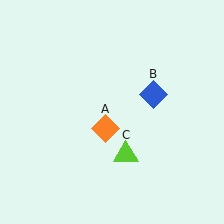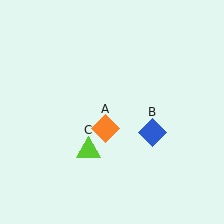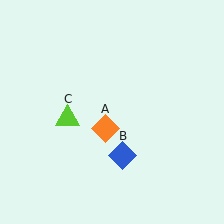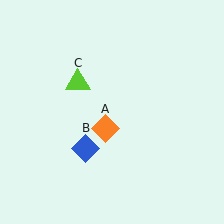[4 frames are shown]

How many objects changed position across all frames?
2 objects changed position: blue diamond (object B), lime triangle (object C).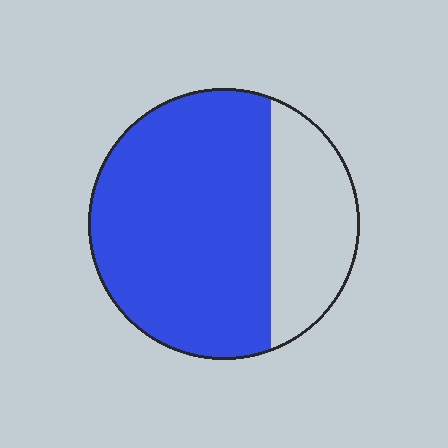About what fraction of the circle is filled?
About three quarters (3/4).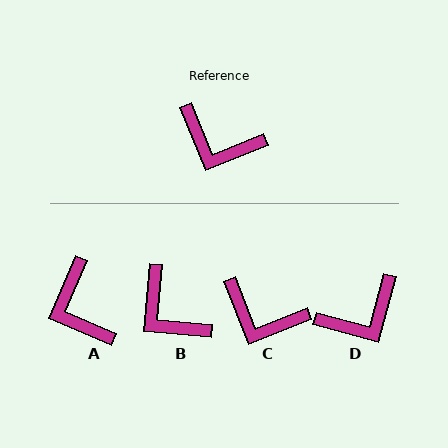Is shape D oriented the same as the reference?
No, it is off by about 53 degrees.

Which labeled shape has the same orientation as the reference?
C.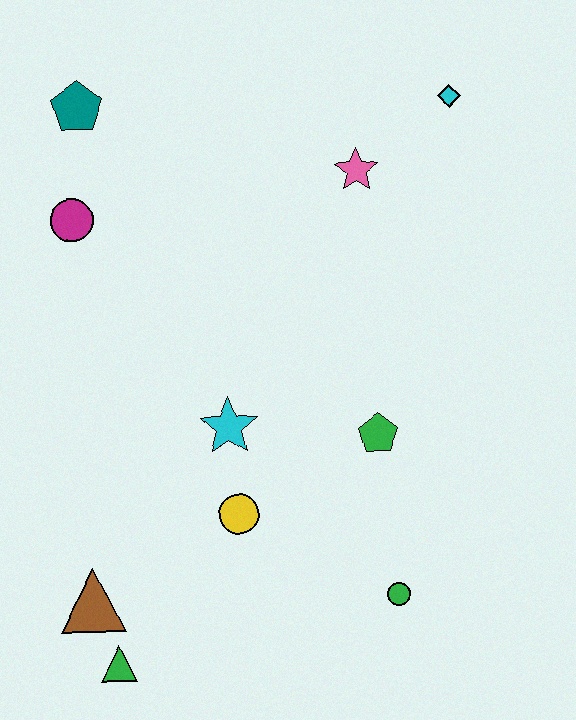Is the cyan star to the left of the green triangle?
No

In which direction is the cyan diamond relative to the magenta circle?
The cyan diamond is to the right of the magenta circle.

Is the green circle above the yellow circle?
No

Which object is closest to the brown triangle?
The green triangle is closest to the brown triangle.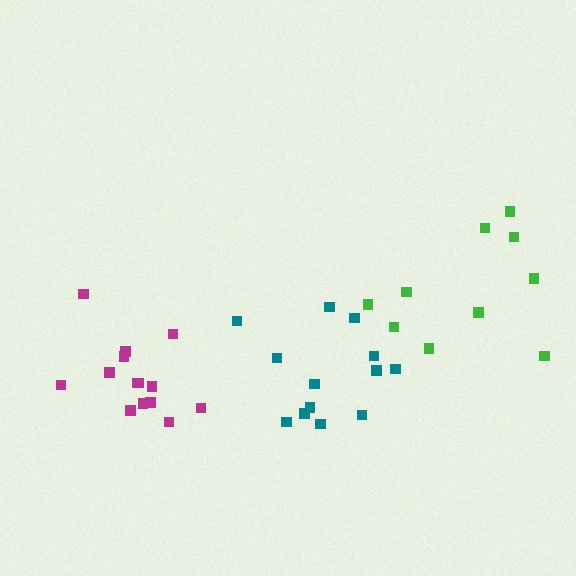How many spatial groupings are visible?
There are 3 spatial groupings.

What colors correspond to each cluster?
The clusters are colored: green, magenta, teal.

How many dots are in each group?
Group 1: 10 dots, Group 2: 14 dots, Group 3: 13 dots (37 total).